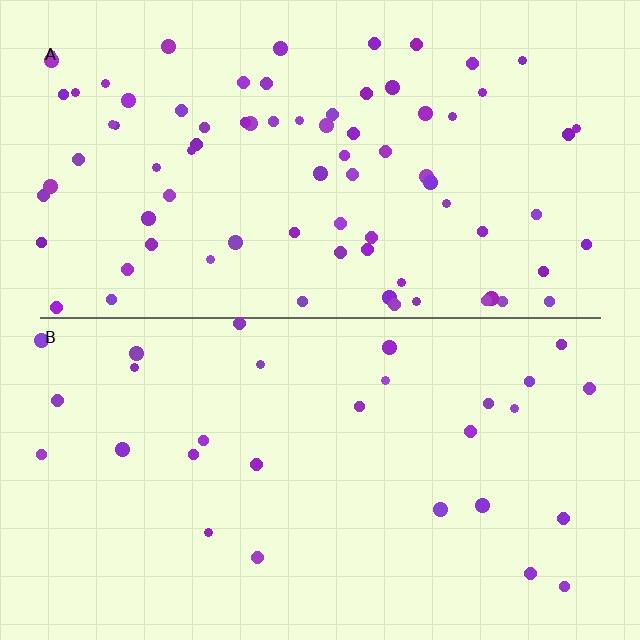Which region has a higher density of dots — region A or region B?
A (the top).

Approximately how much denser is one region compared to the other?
Approximately 2.7× — region A over region B.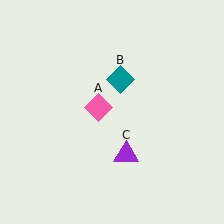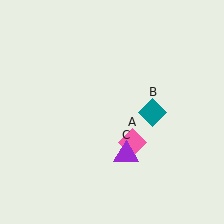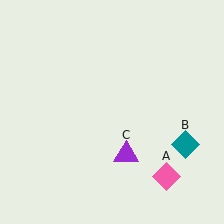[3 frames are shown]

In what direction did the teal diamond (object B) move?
The teal diamond (object B) moved down and to the right.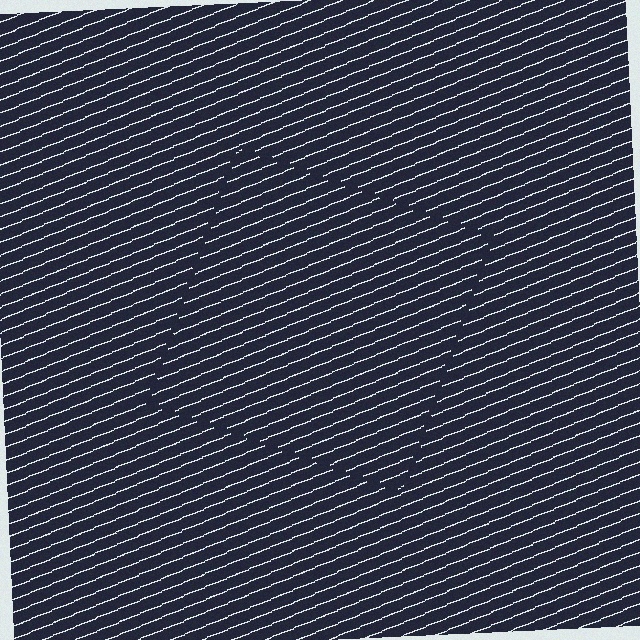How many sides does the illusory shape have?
4 sides — the line-ends trace a square.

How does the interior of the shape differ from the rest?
The interior of the shape contains the same grating, shifted by half a period — the contour is defined by the phase discontinuity where line-ends from the inner and outer gratings abut.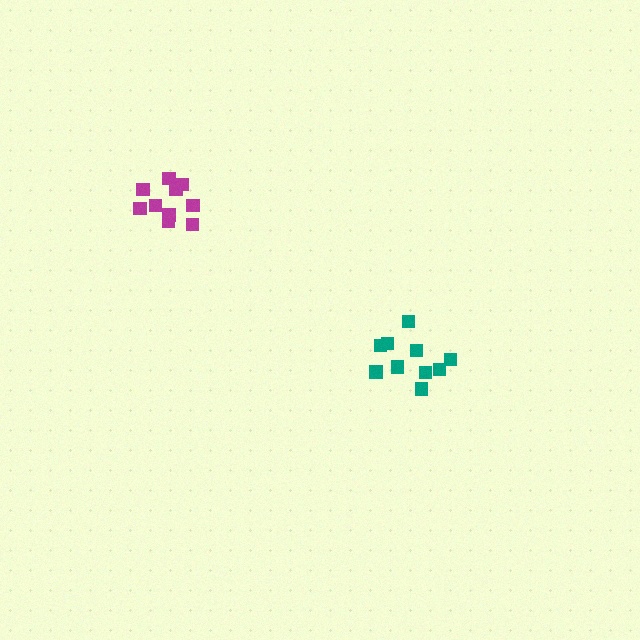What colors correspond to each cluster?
The clusters are colored: magenta, teal.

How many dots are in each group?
Group 1: 10 dots, Group 2: 10 dots (20 total).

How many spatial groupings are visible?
There are 2 spatial groupings.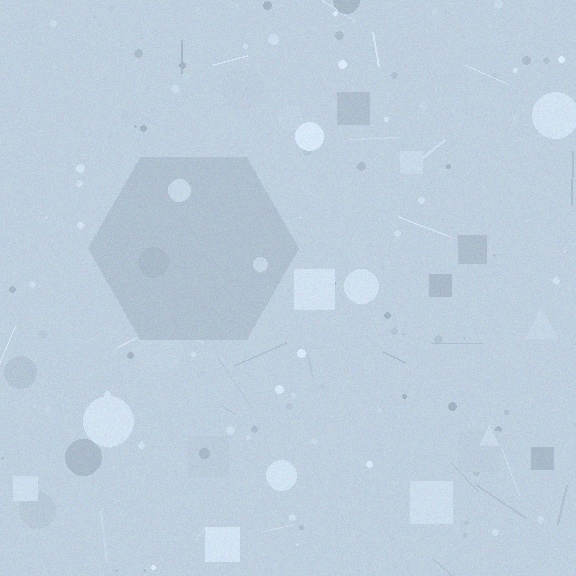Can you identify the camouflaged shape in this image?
The camouflaged shape is a hexagon.